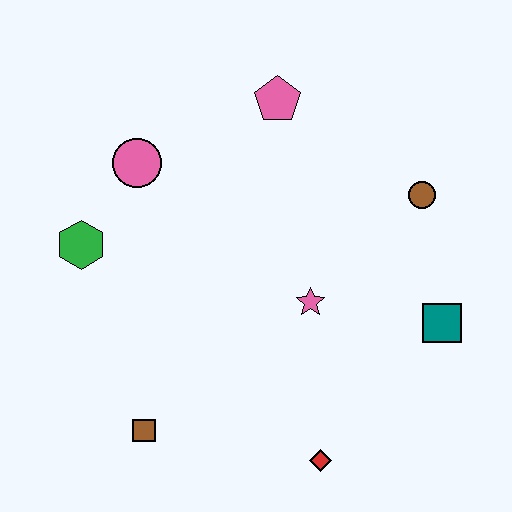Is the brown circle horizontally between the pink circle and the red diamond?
No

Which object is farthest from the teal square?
The green hexagon is farthest from the teal square.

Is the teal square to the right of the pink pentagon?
Yes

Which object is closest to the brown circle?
The teal square is closest to the brown circle.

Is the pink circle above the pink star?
Yes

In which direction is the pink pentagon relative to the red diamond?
The pink pentagon is above the red diamond.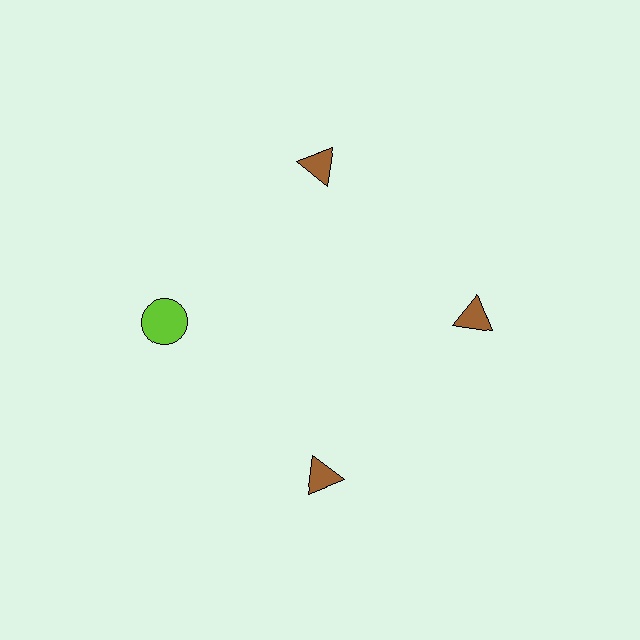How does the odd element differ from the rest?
It differs in both color (lime instead of brown) and shape (circle instead of triangle).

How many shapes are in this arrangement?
There are 4 shapes arranged in a ring pattern.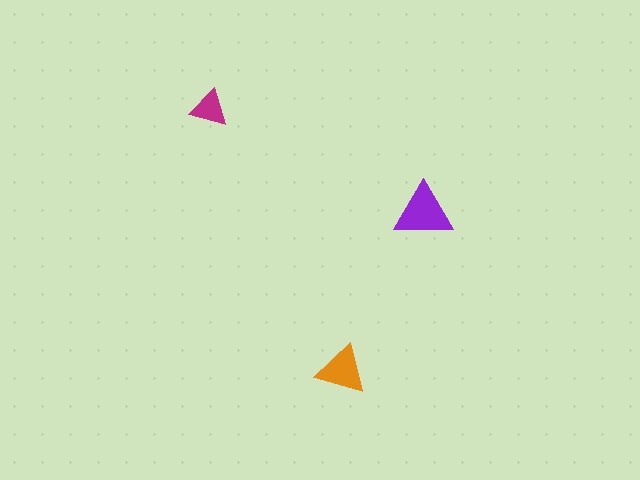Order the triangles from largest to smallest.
the purple one, the orange one, the magenta one.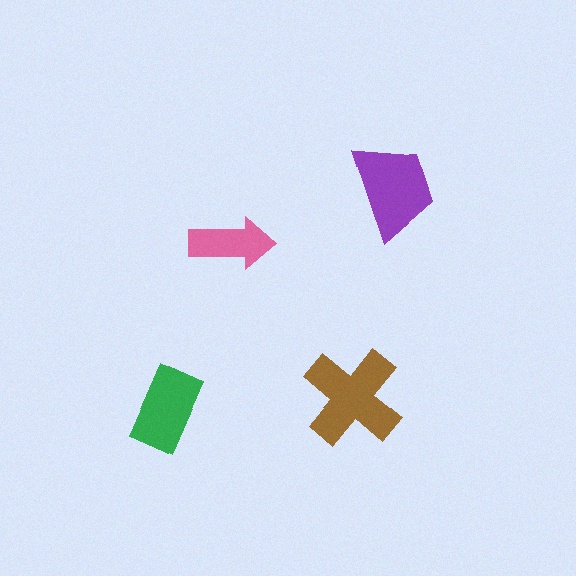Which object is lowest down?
The green rectangle is bottommost.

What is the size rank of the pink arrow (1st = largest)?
4th.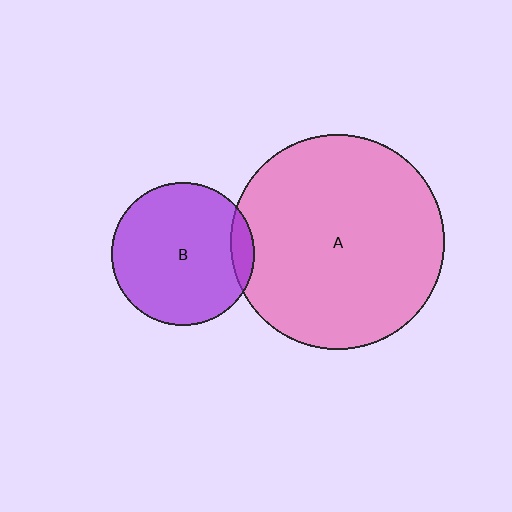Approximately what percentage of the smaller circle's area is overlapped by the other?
Approximately 10%.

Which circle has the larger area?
Circle A (pink).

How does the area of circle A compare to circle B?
Approximately 2.3 times.